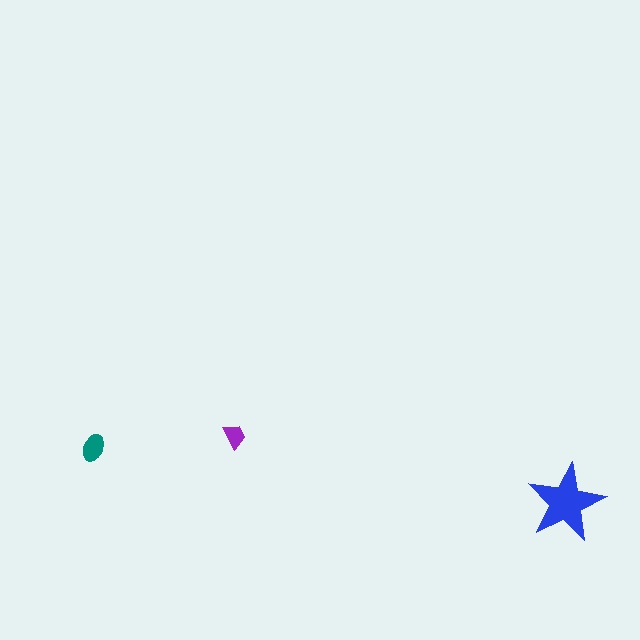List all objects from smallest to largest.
The purple trapezoid, the teal ellipse, the blue star.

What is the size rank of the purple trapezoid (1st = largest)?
3rd.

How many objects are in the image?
There are 3 objects in the image.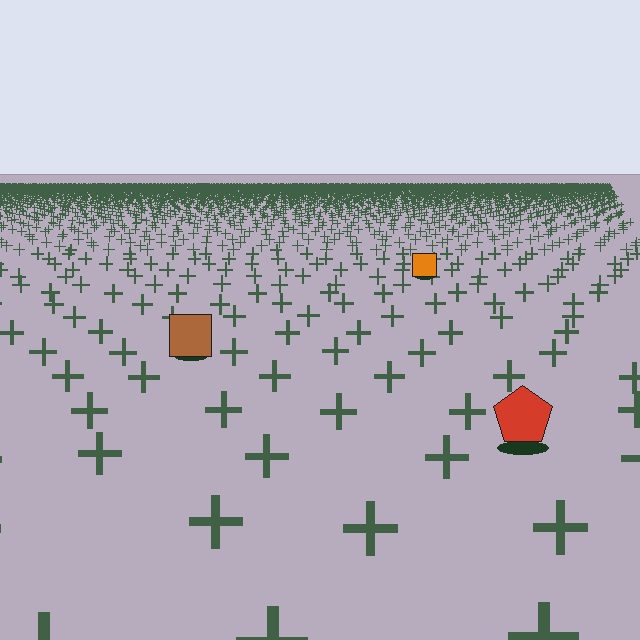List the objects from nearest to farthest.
From nearest to farthest: the red pentagon, the brown square, the orange square.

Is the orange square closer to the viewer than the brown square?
No. The brown square is closer — you can tell from the texture gradient: the ground texture is coarser near it.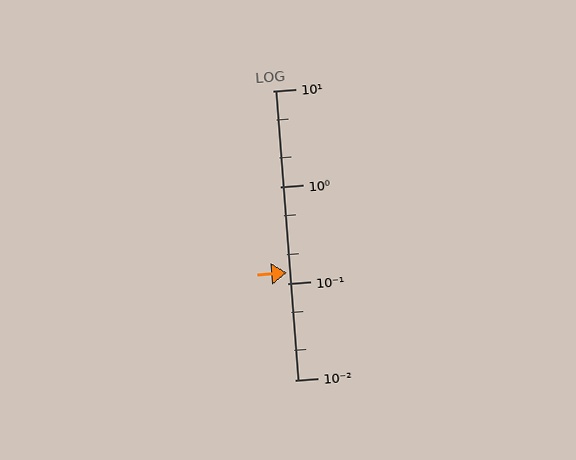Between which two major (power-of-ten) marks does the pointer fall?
The pointer is between 0.1 and 1.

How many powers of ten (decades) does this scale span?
The scale spans 3 decades, from 0.01 to 10.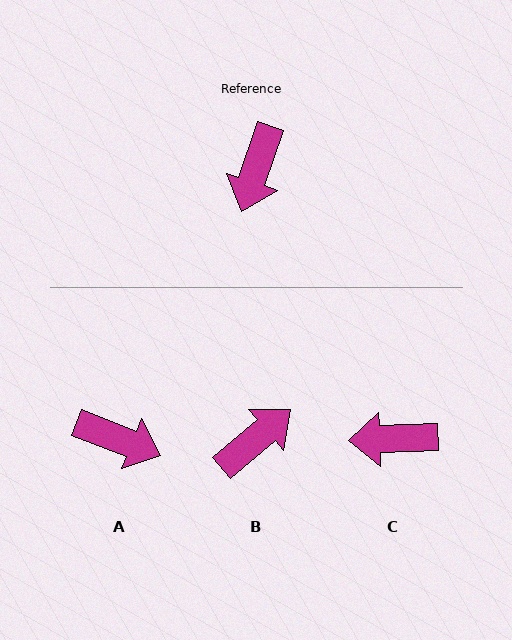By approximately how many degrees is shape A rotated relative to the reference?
Approximately 87 degrees counter-clockwise.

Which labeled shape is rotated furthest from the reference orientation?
B, about 149 degrees away.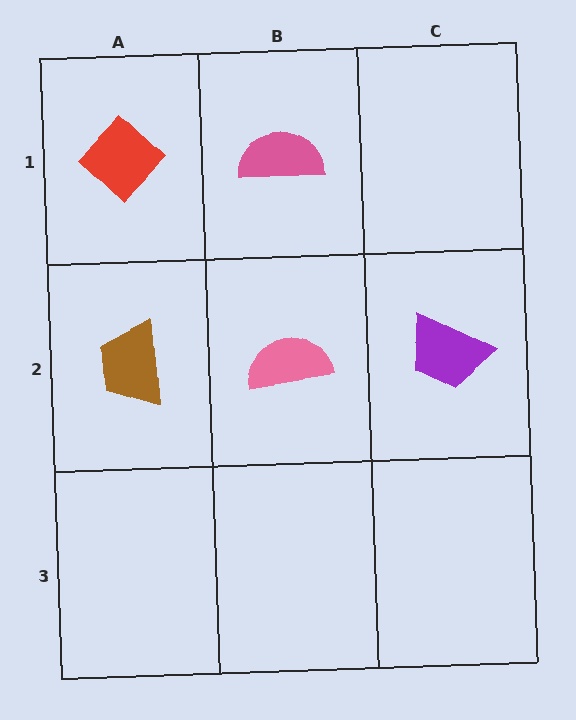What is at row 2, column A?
A brown trapezoid.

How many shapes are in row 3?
0 shapes.